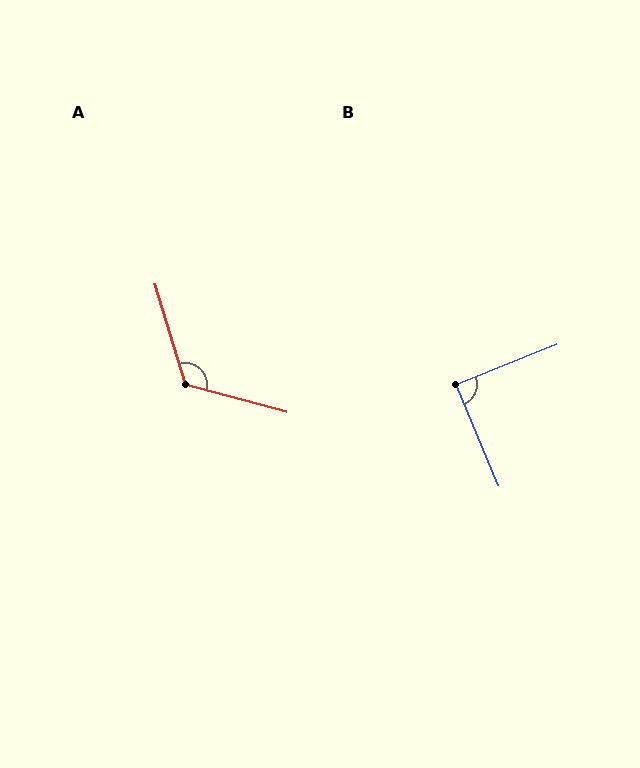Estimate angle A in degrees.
Approximately 122 degrees.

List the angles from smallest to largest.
B (89°), A (122°).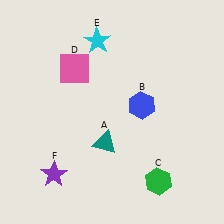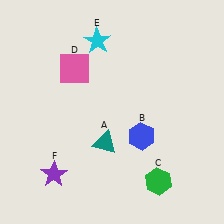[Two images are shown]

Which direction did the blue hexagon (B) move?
The blue hexagon (B) moved down.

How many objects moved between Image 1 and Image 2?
1 object moved between the two images.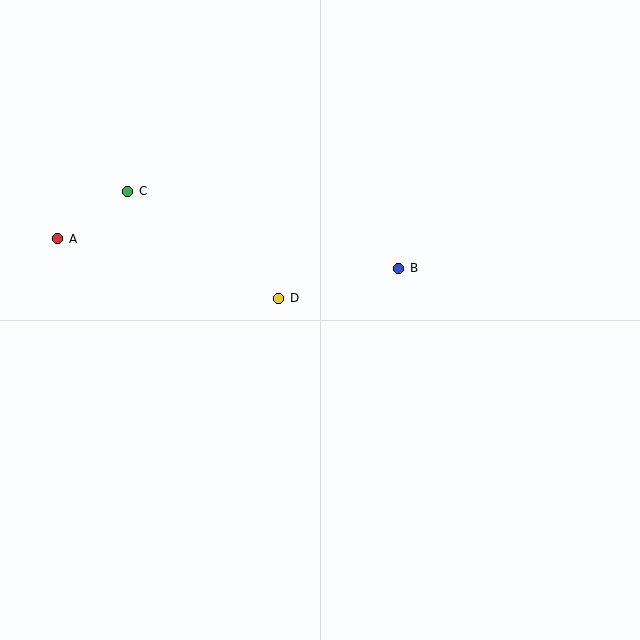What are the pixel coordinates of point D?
Point D is at (279, 298).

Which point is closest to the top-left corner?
Point C is closest to the top-left corner.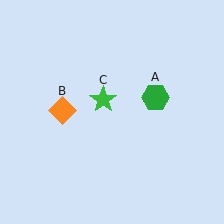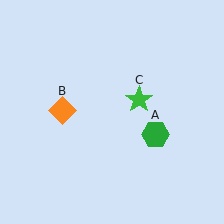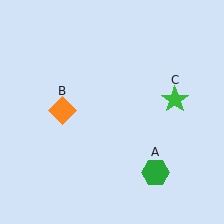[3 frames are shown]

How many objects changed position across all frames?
2 objects changed position: green hexagon (object A), green star (object C).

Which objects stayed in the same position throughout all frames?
Orange diamond (object B) remained stationary.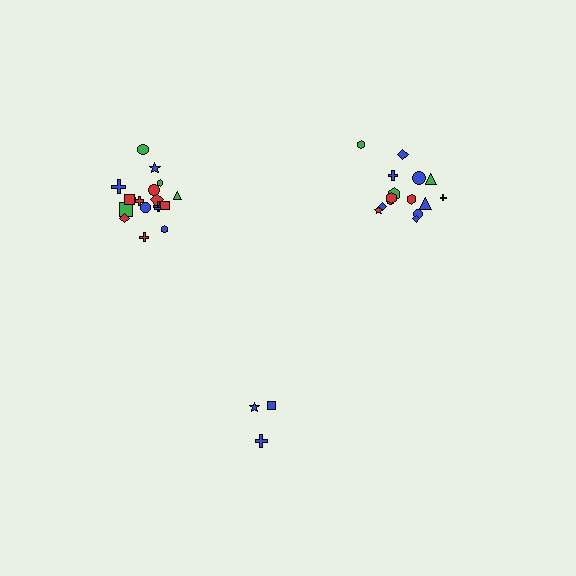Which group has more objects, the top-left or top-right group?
The top-left group.